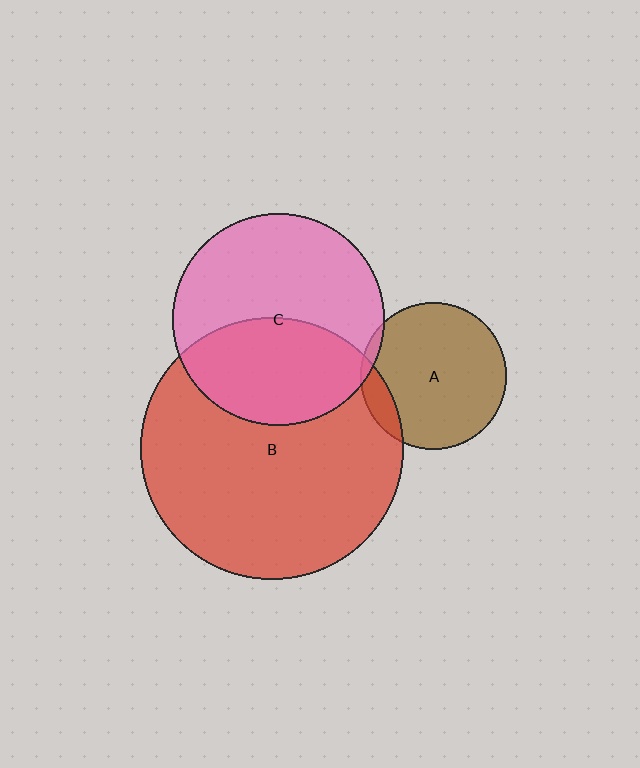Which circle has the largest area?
Circle B (red).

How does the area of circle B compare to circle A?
Approximately 3.2 times.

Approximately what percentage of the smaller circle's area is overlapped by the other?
Approximately 40%.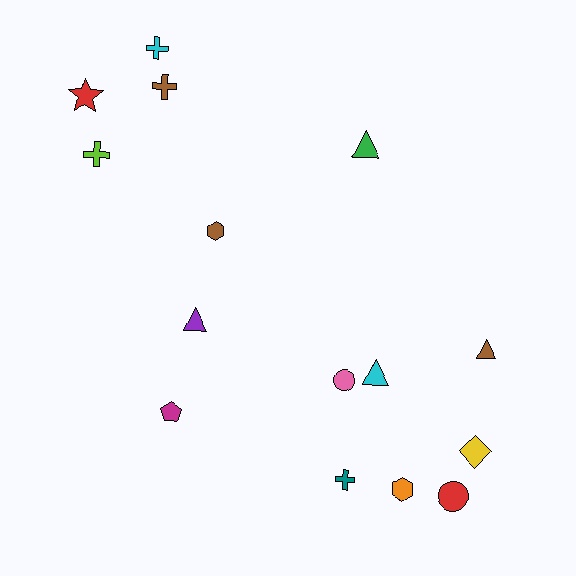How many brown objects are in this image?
There are 3 brown objects.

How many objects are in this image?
There are 15 objects.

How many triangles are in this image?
There are 4 triangles.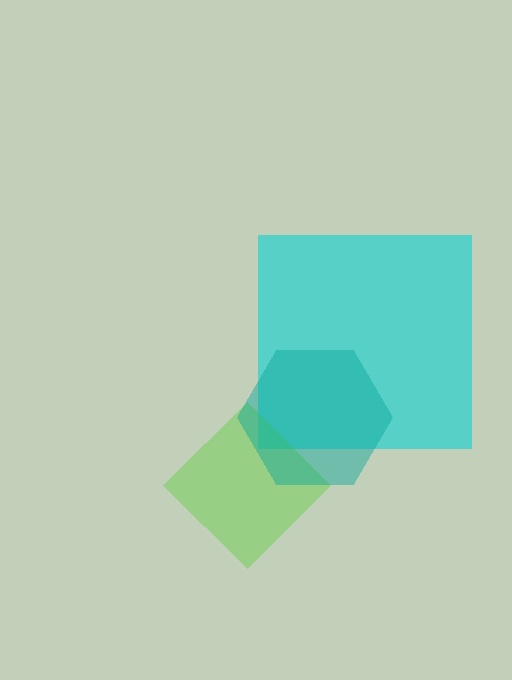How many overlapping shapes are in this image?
There are 3 overlapping shapes in the image.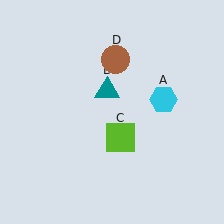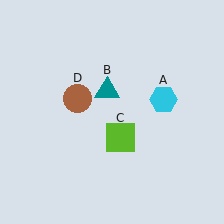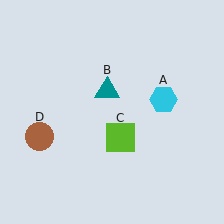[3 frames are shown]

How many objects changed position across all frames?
1 object changed position: brown circle (object D).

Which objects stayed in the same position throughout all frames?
Cyan hexagon (object A) and teal triangle (object B) and lime square (object C) remained stationary.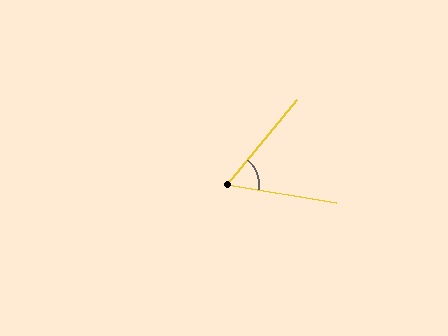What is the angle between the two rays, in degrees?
Approximately 60 degrees.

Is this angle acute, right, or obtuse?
It is acute.